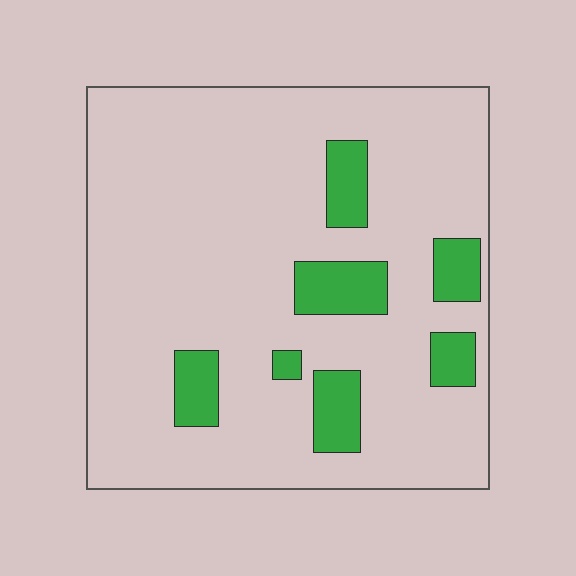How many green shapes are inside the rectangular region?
7.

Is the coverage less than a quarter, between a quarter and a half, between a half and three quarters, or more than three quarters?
Less than a quarter.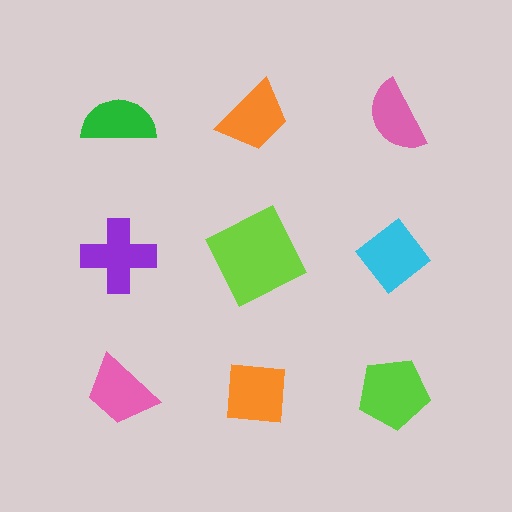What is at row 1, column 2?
An orange trapezoid.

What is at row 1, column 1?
A green semicircle.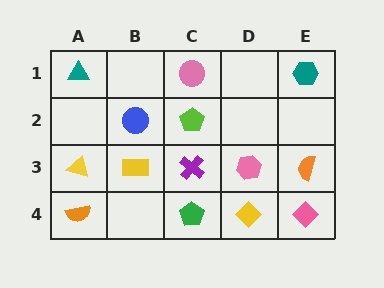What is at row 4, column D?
A yellow diamond.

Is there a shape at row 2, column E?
No, that cell is empty.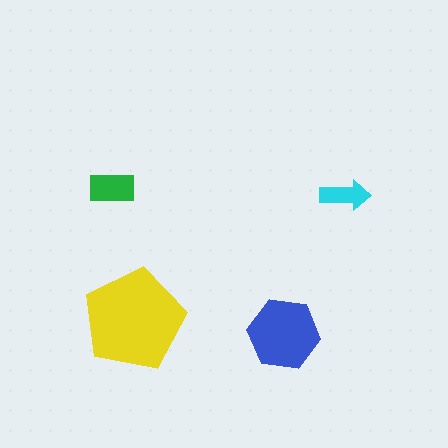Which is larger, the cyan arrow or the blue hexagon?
The blue hexagon.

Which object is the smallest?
The cyan arrow.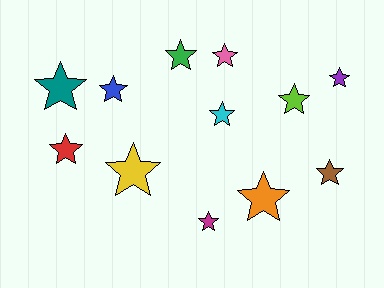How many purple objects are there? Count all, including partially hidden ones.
There is 1 purple object.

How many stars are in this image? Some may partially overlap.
There are 12 stars.